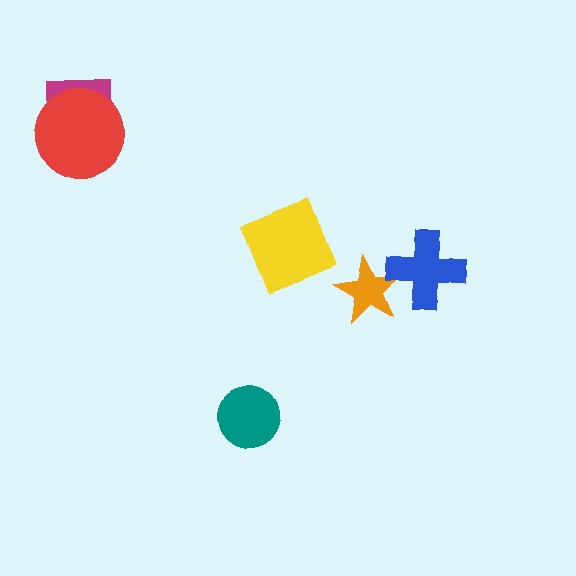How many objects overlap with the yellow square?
0 objects overlap with the yellow square.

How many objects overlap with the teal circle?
0 objects overlap with the teal circle.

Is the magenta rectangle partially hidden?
Yes, it is partially covered by another shape.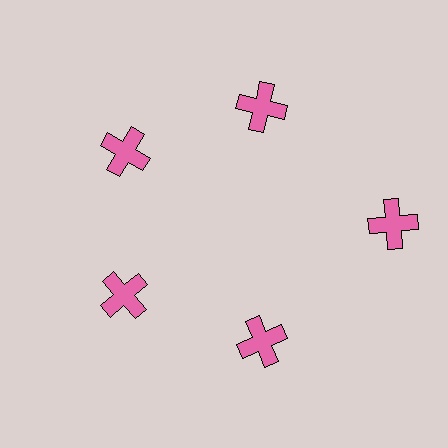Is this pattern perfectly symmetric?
No. The 5 pink crosses are arranged in a ring, but one element near the 3 o'clock position is pushed outward from the center, breaking the 5-fold rotational symmetry.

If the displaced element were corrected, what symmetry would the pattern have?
It would have 5-fold rotational symmetry — the pattern would map onto itself every 72 degrees.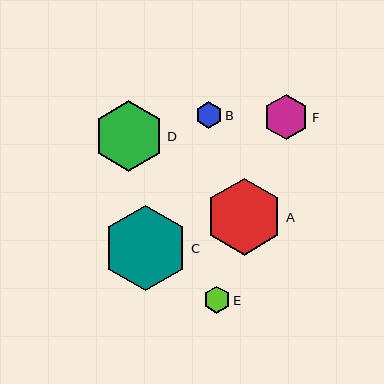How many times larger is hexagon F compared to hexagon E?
Hexagon F is approximately 1.7 times the size of hexagon E.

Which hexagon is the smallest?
Hexagon B is the smallest with a size of approximately 27 pixels.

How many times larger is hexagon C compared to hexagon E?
Hexagon C is approximately 3.1 times the size of hexagon E.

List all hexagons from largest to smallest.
From largest to smallest: C, A, D, F, E, B.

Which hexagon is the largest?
Hexagon C is the largest with a size of approximately 85 pixels.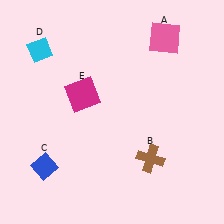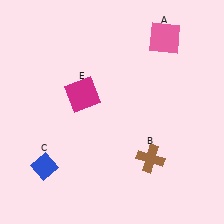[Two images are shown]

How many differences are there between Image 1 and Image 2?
There is 1 difference between the two images.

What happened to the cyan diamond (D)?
The cyan diamond (D) was removed in Image 2. It was in the top-left area of Image 1.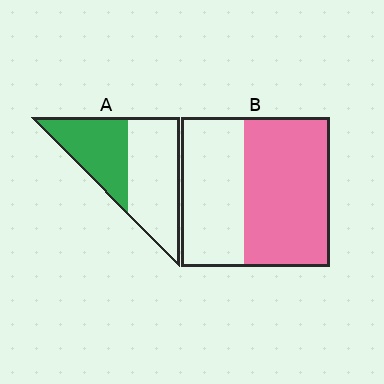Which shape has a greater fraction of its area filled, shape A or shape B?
Shape B.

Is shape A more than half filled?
No.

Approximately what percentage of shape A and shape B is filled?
A is approximately 40% and B is approximately 60%.